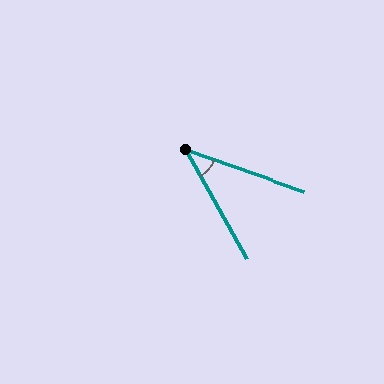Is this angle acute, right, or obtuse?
It is acute.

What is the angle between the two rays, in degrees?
Approximately 42 degrees.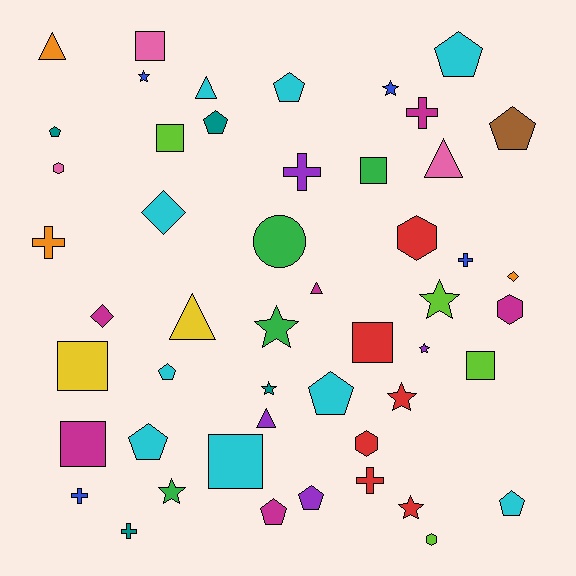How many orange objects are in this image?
There are 3 orange objects.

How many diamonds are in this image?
There are 3 diamonds.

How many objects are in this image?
There are 50 objects.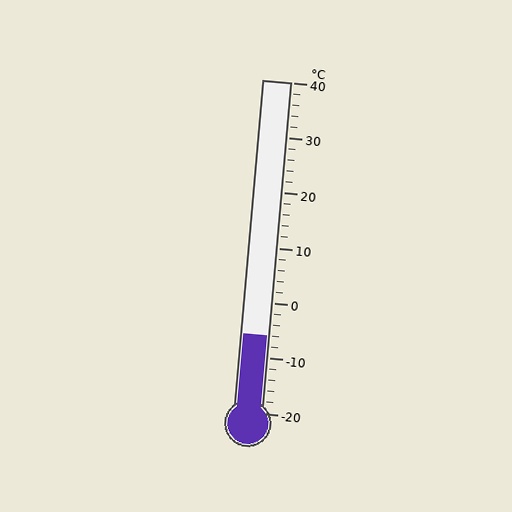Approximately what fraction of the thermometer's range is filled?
The thermometer is filled to approximately 25% of its range.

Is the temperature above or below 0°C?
The temperature is below 0°C.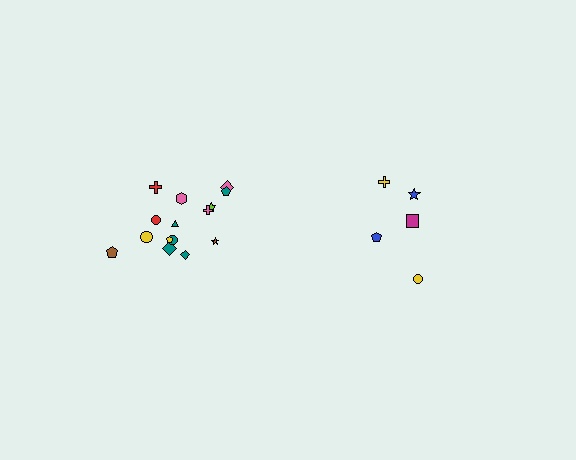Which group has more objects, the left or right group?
The left group.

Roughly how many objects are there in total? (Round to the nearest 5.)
Roughly 20 objects in total.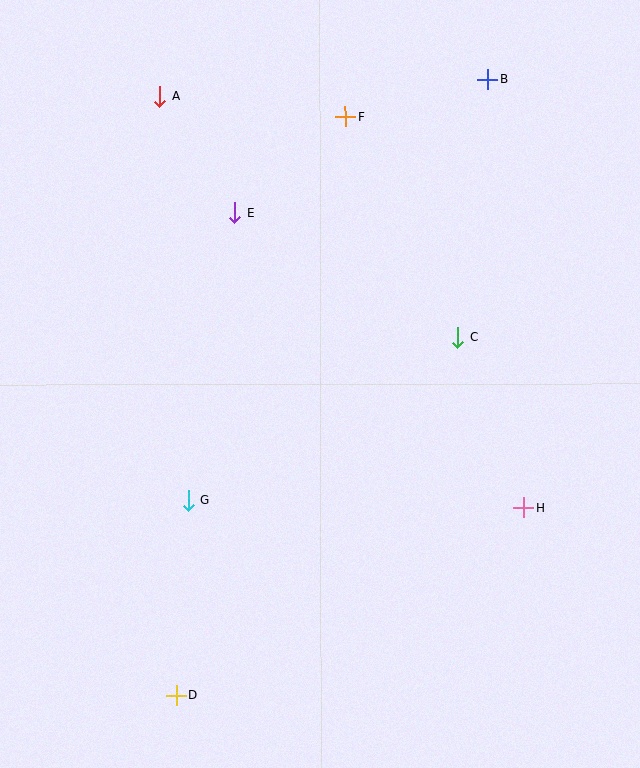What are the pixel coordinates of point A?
Point A is at (160, 97).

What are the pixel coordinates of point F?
Point F is at (345, 117).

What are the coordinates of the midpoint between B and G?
The midpoint between B and G is at (338, 290).